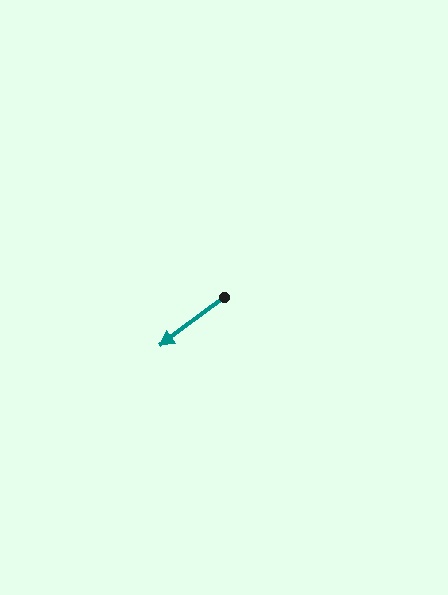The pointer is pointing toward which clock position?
Roughly 8 o'clock.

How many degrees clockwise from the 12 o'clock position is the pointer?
Approximately 233 degrees.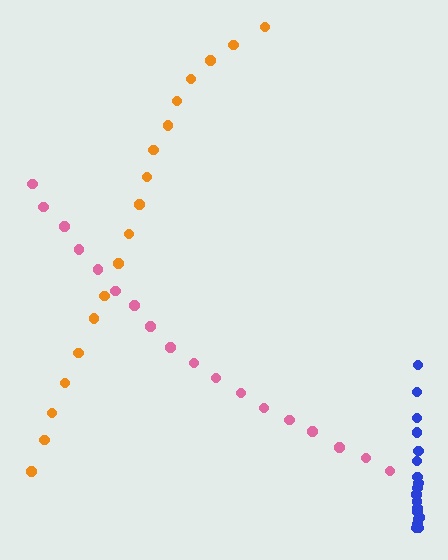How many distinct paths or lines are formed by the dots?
There are 3 distinct paths.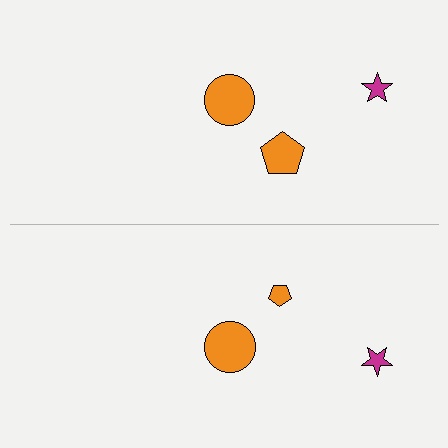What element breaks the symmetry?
The orange pentagon on the bottom side has a different size than its mirror counterpart.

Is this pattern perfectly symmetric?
No, the pattern is not perfectly symmetric. The orange pentagon on the bottom side has a different size than its mirror counterpart.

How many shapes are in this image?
There are 6 shapes in this image.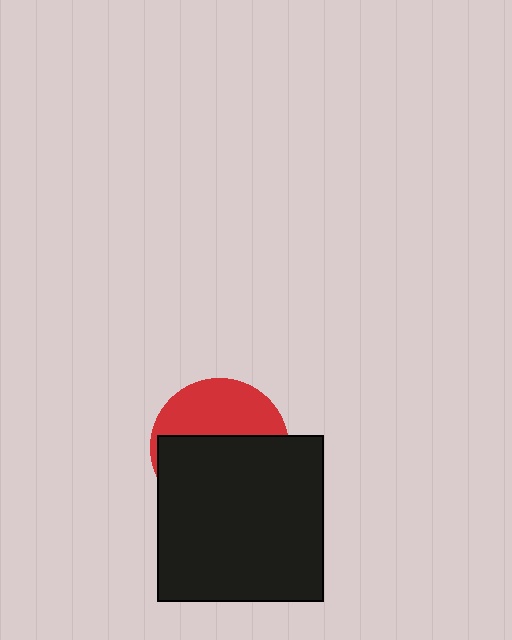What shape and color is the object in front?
The object in front is a black square.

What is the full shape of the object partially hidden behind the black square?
The partially hidden object is a red circle.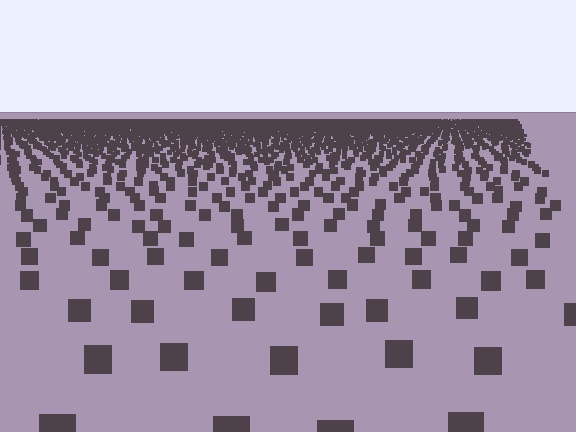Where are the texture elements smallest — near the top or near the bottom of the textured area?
Near the top.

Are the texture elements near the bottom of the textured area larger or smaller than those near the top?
Larger. Near the bottom, elements are closer to the viewer and appear at a bigger on-screen size.